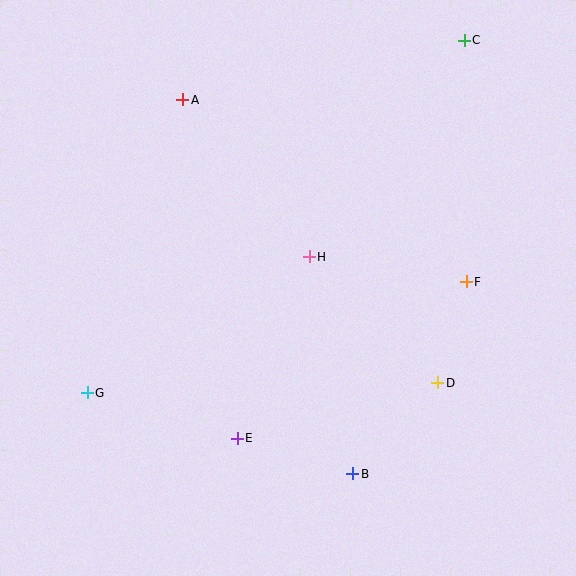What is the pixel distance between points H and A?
The distance between H and A is 202 pixels.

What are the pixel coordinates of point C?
Point C is at (464, 40).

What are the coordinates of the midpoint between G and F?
The midpoint between G and F is at (277, 337).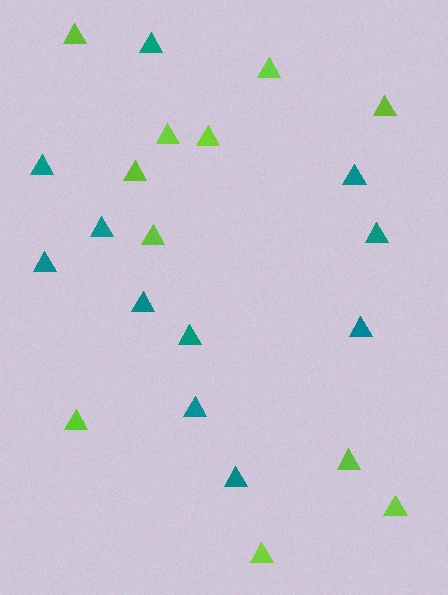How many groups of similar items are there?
There are 2 groups: one group of lime triangles (11) and one group of teal triangles (11).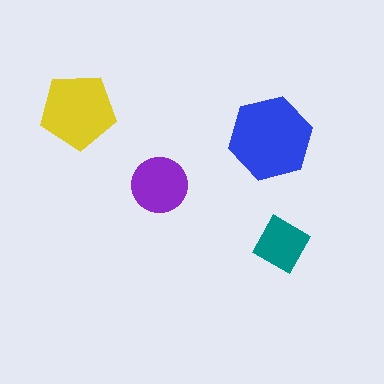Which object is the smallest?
The teal diamond.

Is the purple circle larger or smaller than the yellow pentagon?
Smaller.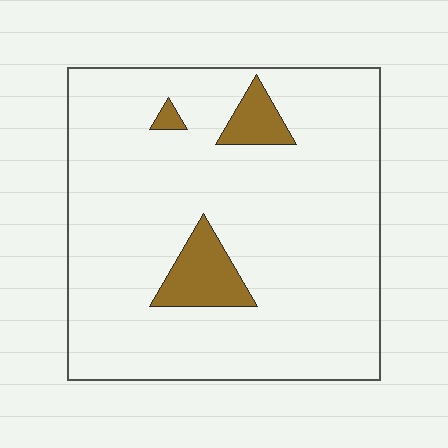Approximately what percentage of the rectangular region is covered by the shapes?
Approximately 10%.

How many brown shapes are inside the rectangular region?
3.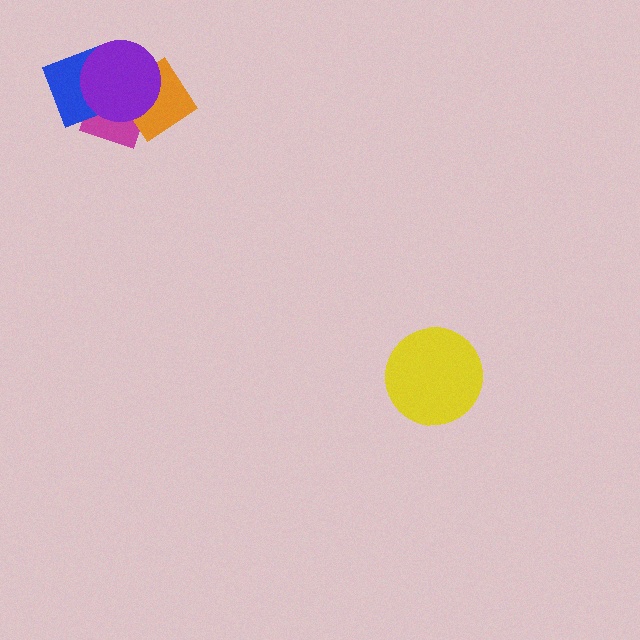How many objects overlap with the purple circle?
3 objects overlap with the purple circle.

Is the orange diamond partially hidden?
Yes, it is partially covered by another shape.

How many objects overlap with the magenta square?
3 objects overlap with the magenta square.